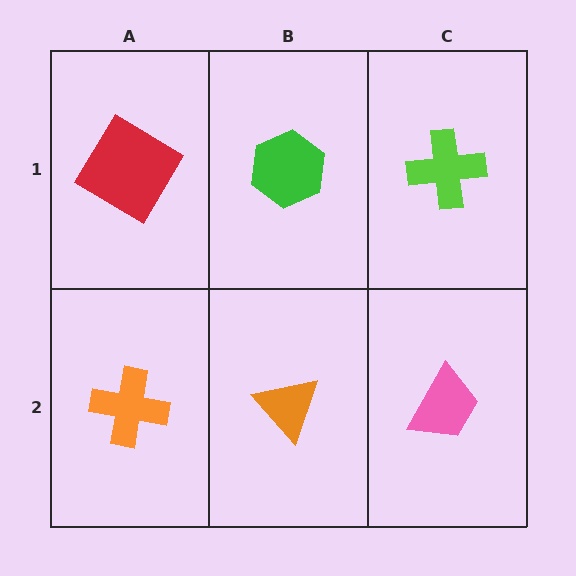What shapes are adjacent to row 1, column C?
A pink trapezoid (row 2, column C), a green hexagon (row 1, column B).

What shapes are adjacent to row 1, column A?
An orange cross (row 2, column A), a green hexagon (row 1, column B).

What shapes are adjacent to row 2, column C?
A lime cross (row 1, column C), an orange triangle (row 2, column B).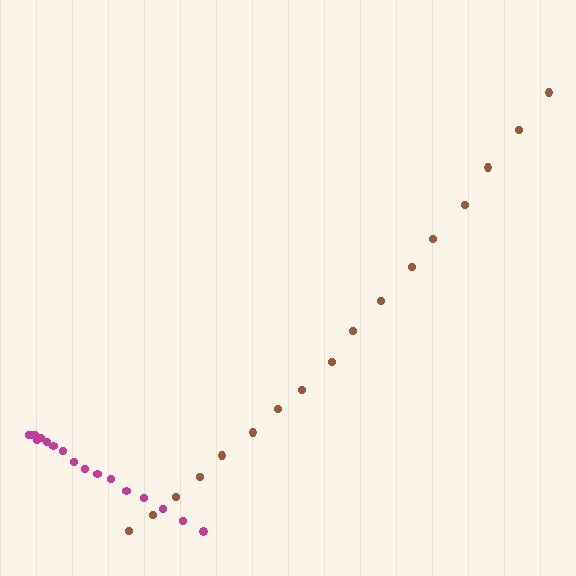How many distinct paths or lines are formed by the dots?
There are 2 distinct paths.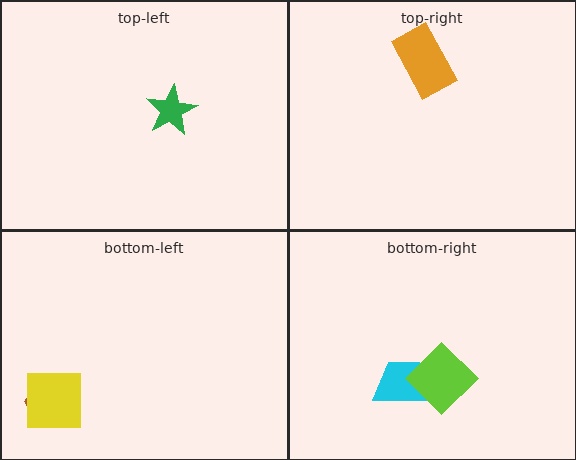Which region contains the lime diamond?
The bottom-right region.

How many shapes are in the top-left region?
1.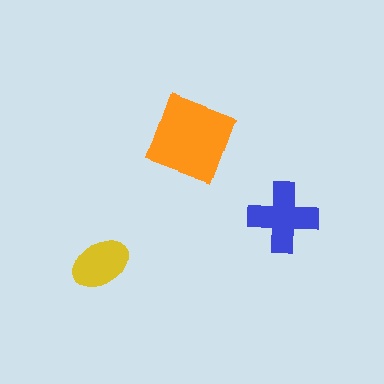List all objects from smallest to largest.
The yellow ellipse, the blue cross, the orange diamond.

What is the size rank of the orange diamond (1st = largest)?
1st.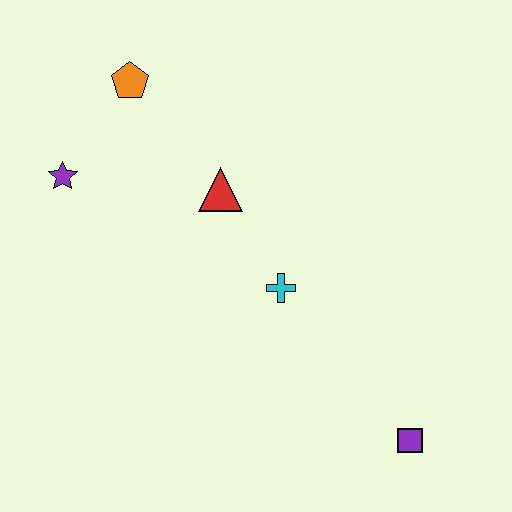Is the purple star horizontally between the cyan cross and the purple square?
No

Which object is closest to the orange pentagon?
The purple star is closest to the orange pentagon.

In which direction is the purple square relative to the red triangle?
The purple square is below the red triangle.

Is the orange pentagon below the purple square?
No